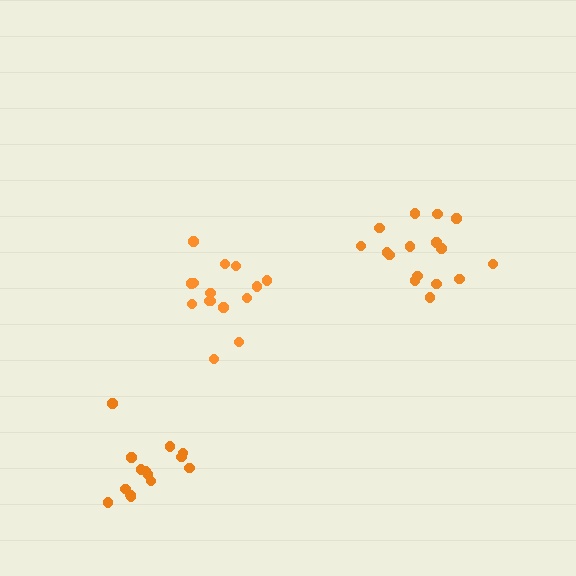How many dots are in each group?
Group 1: 15 dots, Group 2: 16 dots, Group 3: 14 dots (45 total).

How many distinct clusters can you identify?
There are 3 distinct clusters.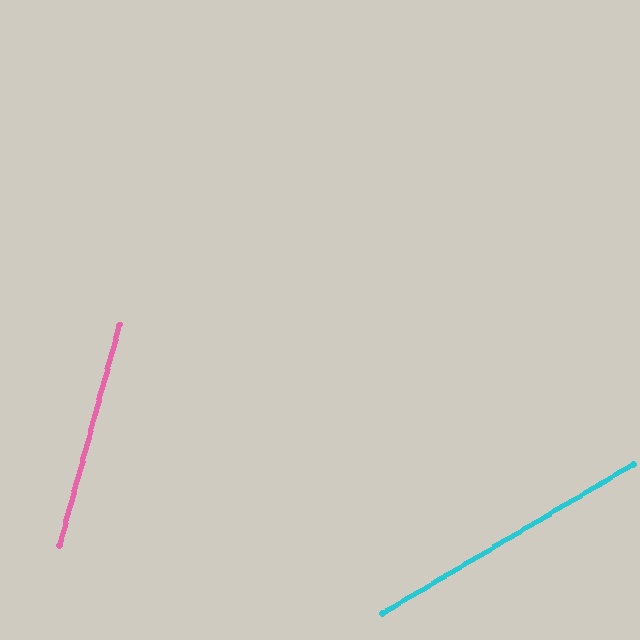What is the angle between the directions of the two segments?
Approximately 44 degrees.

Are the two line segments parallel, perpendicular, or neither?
Neither parallel nor perpendicular — they differ by about 44°.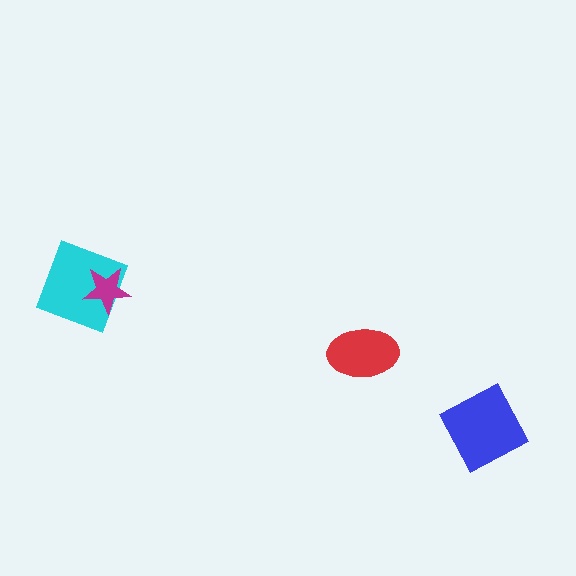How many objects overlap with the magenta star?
1 object overlaps with the magenta star.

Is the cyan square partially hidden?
Yes, it is partially covered by another shape.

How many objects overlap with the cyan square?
1 object overlaps with the cyan square.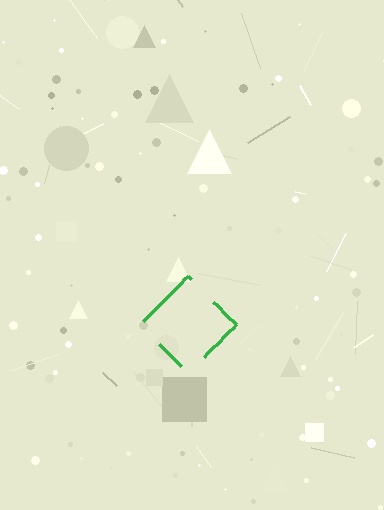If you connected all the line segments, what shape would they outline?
They would outline a diamond.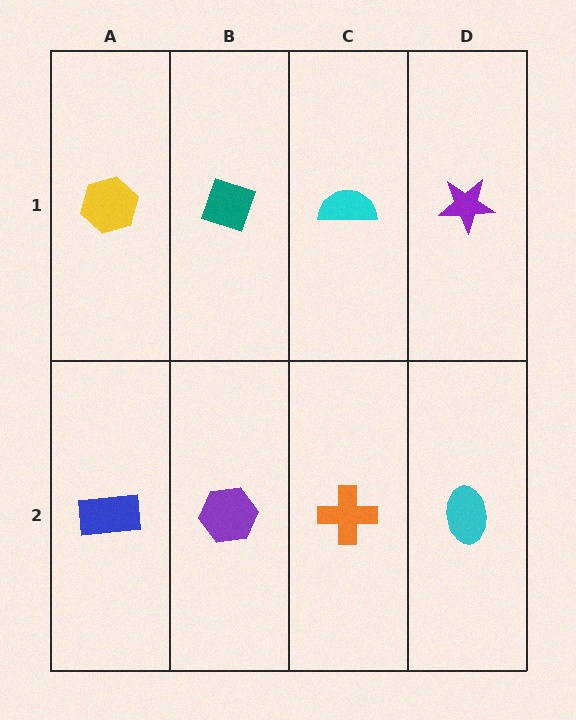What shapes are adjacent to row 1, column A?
A blue rectangle (row 2, column A), a teal diamond (row 1, column B).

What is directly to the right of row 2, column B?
An orange cross.